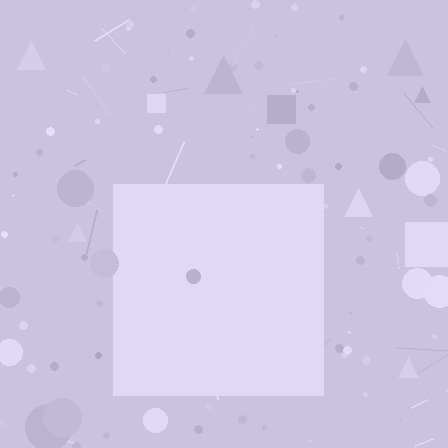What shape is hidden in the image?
A square is hidden in the image.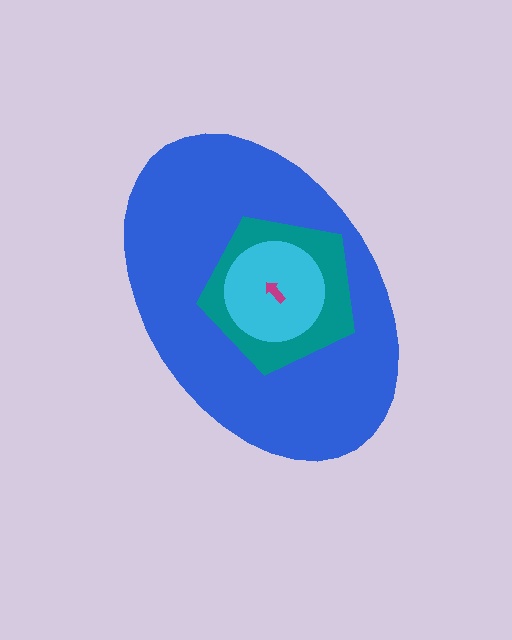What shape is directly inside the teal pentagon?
The cyan circle.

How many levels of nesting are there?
4.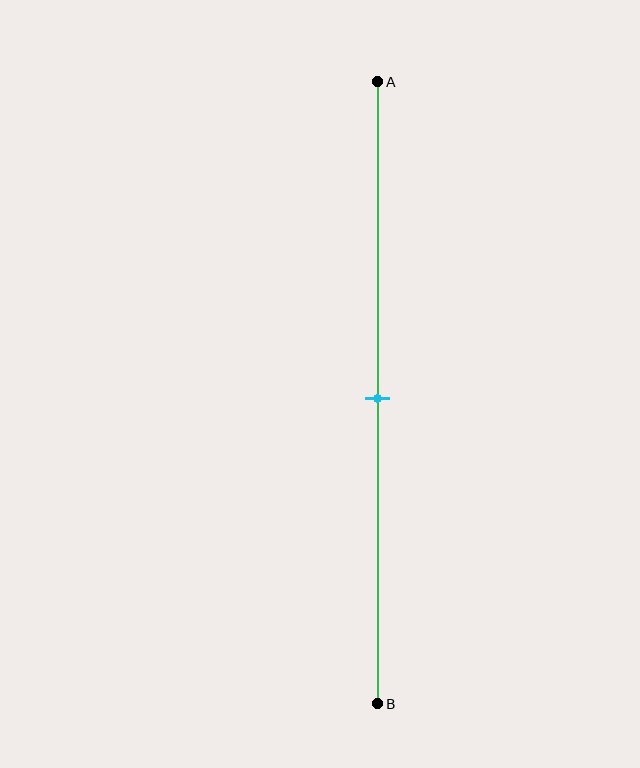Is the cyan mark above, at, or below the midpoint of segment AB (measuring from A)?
The cyan mark is approximately at the midpoint of segment AB.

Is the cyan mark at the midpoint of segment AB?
Yes, the mark is approximately at the midpoint.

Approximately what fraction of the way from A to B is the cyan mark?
The cyan mark is approximately 50% of the way from A to B.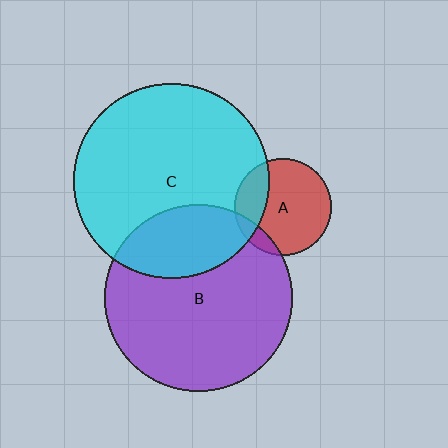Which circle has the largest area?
Circle C (cyan).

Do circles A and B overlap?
Yes.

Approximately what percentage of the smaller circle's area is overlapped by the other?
Approximately 10%.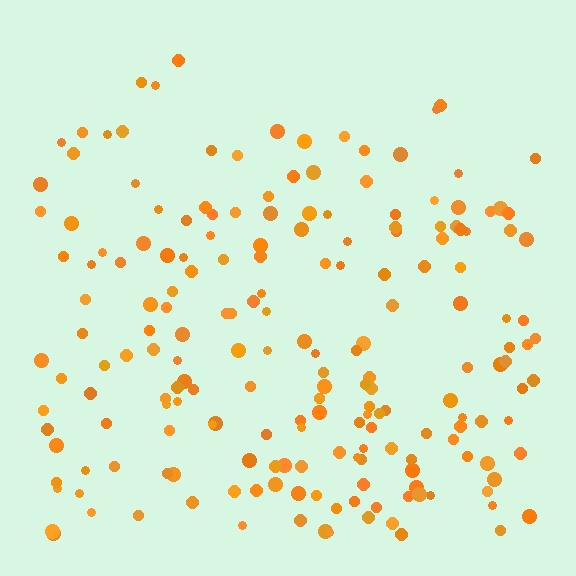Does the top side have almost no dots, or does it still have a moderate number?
Still a moderate number, just noticeably fewer than the bottom.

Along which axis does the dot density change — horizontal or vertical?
Vertical.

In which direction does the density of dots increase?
From top to bottom, with the bottom side densest.